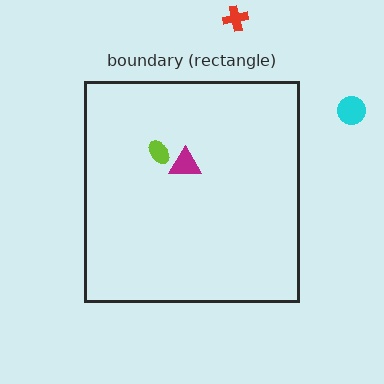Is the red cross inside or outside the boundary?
Outside.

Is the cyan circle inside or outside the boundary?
Outside.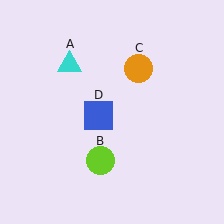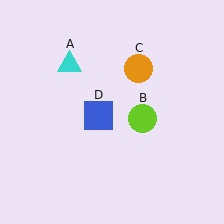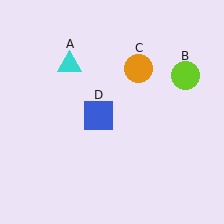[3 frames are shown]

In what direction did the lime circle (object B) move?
The lime circle (object B) moved up and to the right.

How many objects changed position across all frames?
1 object changed position: lime circle (object B).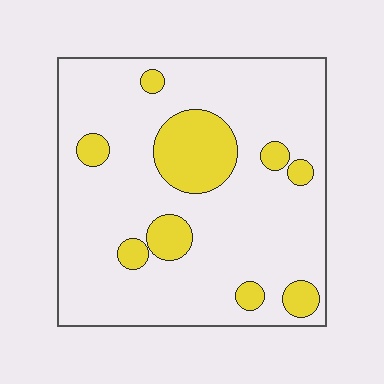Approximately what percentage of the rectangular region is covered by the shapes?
Approximately 15%.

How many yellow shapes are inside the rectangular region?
9.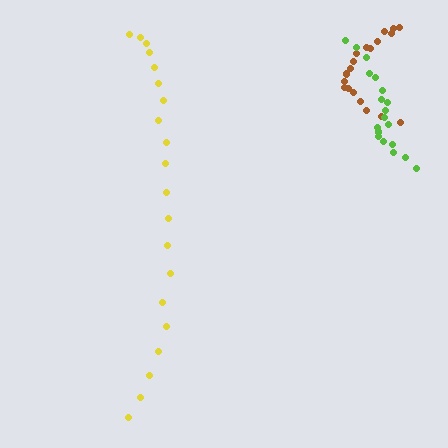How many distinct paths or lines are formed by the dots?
There are 3 distinct paths.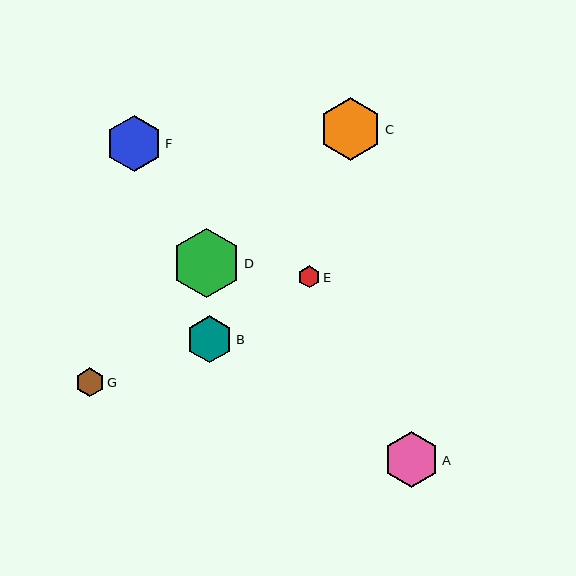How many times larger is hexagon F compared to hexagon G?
Hexagon F is approximately 1.9 times the size of hexagon G.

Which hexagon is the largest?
Hexagon D is the largest with a size of approximately 70 pixels.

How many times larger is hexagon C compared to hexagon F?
Hexagon C is approximately 1.1 times the size of hexagon F.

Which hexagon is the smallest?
Hexagon E is the smallest with a size of approximately 22 pixels.